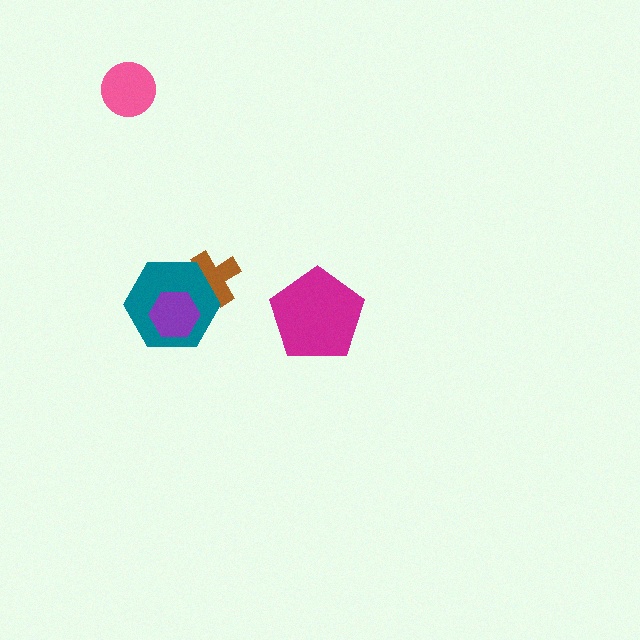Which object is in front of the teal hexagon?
The purple hexagon is in front of the teal hexagon.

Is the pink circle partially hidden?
No, no other shape covers it.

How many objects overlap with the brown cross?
1 object overlaps with the brown cross.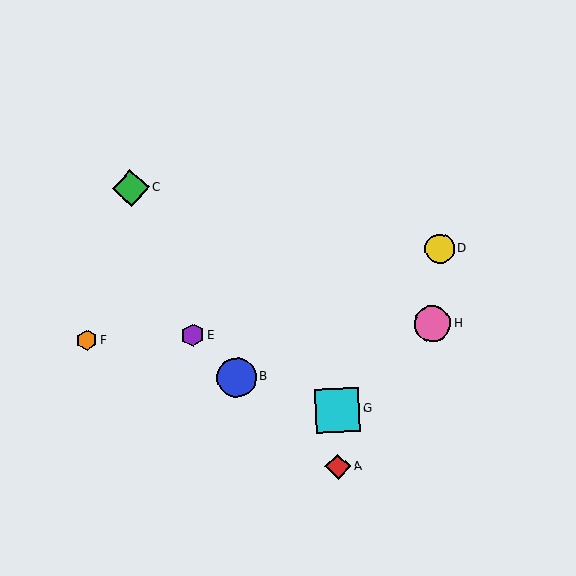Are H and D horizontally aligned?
No, H is at y≈324 and D is at y≈249.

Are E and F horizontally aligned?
Yes, both are at y≈335.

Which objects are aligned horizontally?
Objects E, F, H are aligned horizontally.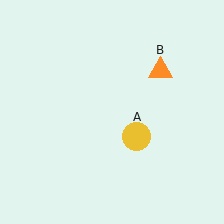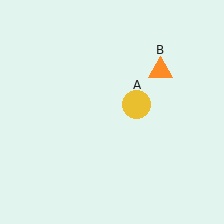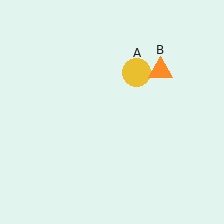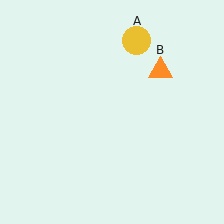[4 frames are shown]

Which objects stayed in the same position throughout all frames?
Orange triangle (object B) remained stationary.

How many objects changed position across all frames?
1 object changed position: yellow circle (object A).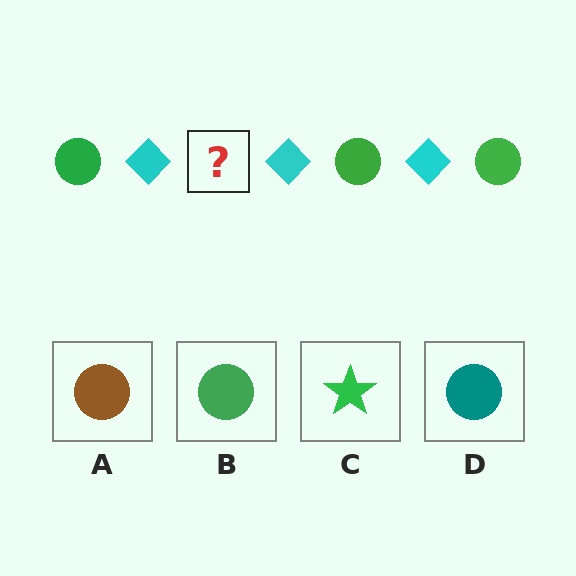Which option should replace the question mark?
Option B.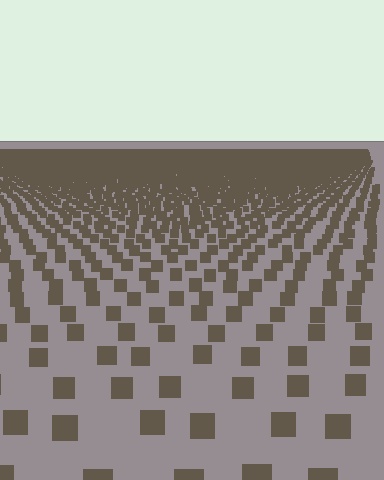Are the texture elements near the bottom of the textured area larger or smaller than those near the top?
Larger. Near the bottom, elements are closer to the viewer and appear at a bigger on-screen size.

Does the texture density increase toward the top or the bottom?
Density increases toward the top.